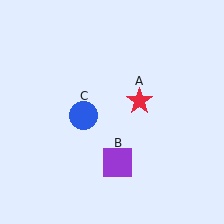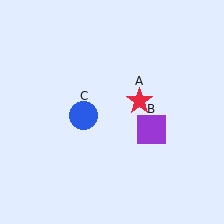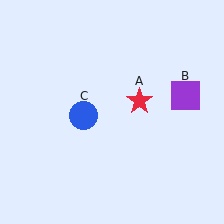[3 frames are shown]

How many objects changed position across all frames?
1 object changed position: purple square (object B).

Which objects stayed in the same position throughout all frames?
Red star (object A) and blue circle (object C) remained stationary.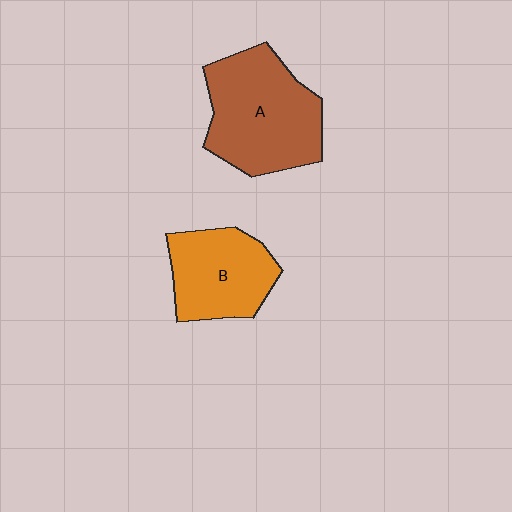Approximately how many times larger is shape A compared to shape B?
Approximately 1.4 times.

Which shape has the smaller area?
Shape B (orange).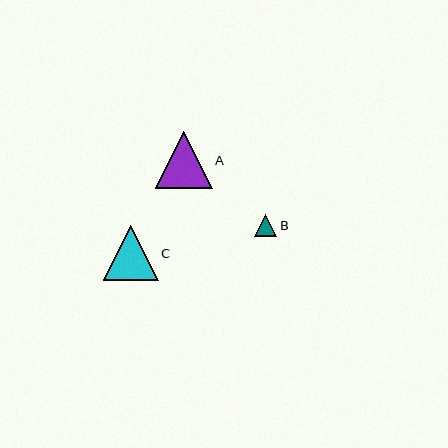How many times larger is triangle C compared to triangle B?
Triangle C is approximately 2.5 times the size of triangle B.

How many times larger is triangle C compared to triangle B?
Triangle C is approximately 2.5 times the size of triangle B.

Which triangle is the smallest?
Triangle B is the smallest with a size of approximately 22 pixels.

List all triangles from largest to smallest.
From largest to smallest: A, C, B.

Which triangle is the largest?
Triangle A is the largest with a size of approximately 57 pixels.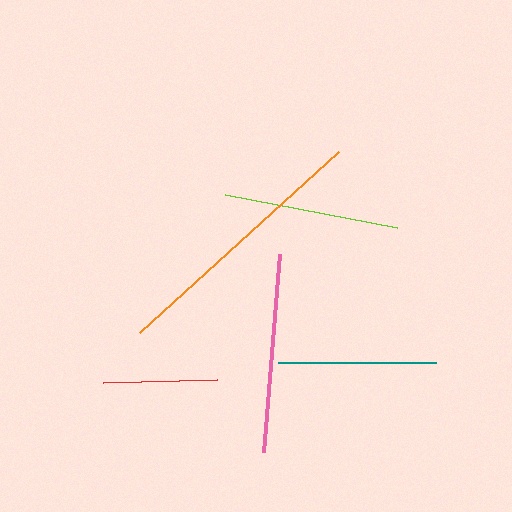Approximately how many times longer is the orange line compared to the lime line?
The orange line is approximately 1.5 times the length of the lime line.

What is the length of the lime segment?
The lime segment is approximately 175 pixels long.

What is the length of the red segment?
The red segment is approximately 114 pixels long.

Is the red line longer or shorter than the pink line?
The pink line is longer than the red line.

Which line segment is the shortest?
The red line is the shortest at approximately 114 pixels.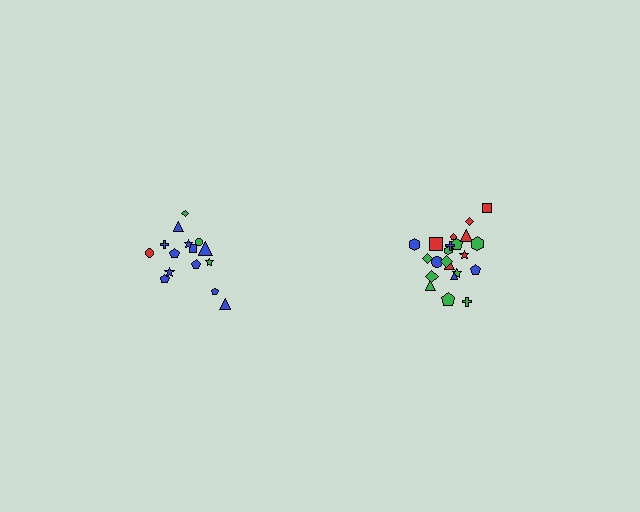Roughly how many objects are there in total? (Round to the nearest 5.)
Roughly 35 objects in total.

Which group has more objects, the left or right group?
The right group.